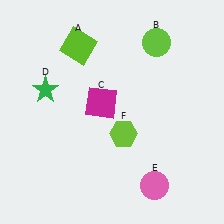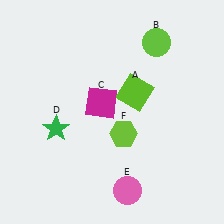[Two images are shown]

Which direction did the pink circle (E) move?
The pink circle (E) moved left.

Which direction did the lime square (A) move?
The lime square (A) moved right.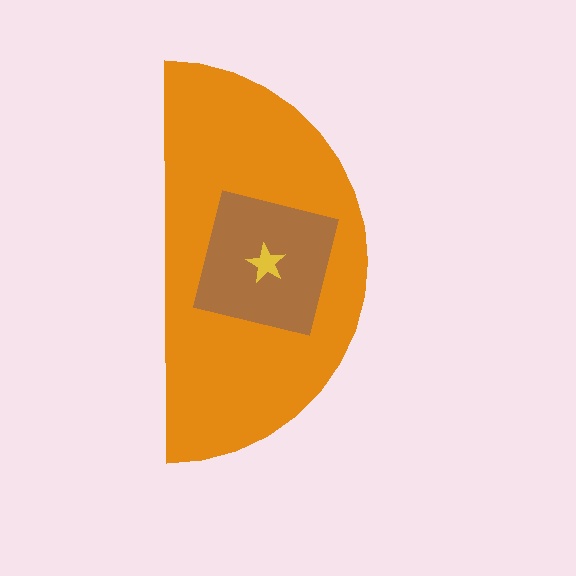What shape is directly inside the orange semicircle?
The brown square.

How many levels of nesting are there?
3.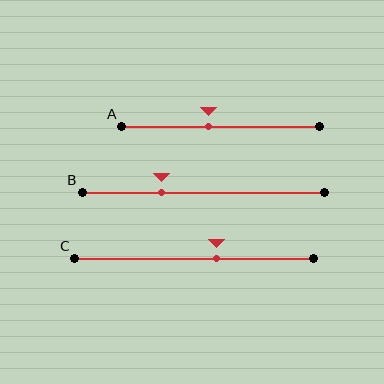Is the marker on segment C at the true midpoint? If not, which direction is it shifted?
No, the marker on segment C is shifted to the right by about 9% of the segment length.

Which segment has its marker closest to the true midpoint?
Segment A has its marker closest to the true midpoint.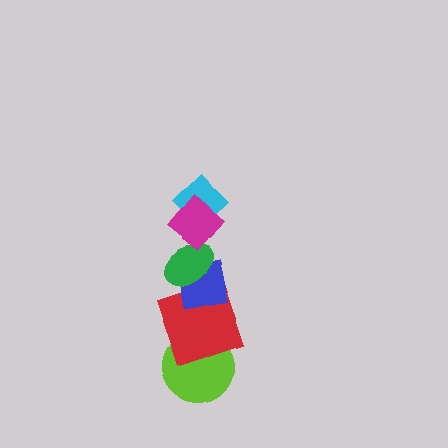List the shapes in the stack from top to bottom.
From top to bottom: the magenta diamond, the cyan diamond, the green ellipse, the blue square, the red square, the lime circle.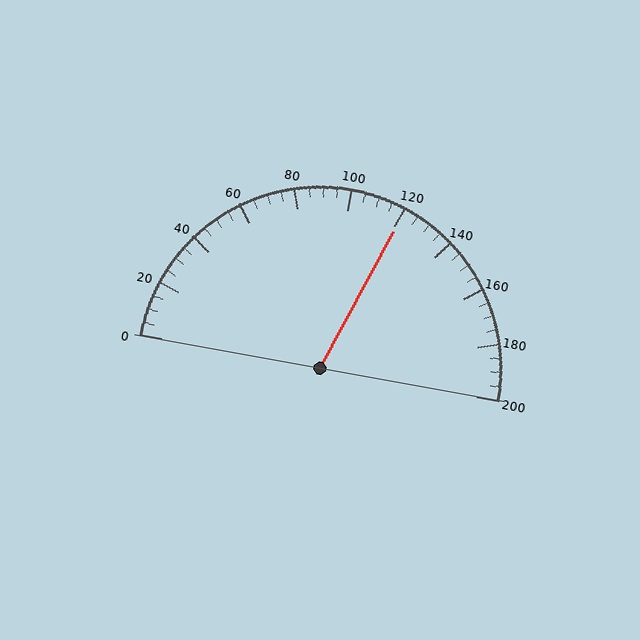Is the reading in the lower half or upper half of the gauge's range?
The reading is in the upper half of the range (0 to 200).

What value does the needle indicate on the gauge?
The needle indicates approximately 120.